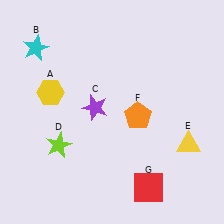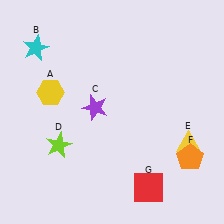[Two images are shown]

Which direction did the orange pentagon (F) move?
The orange pentagon (F) moved right.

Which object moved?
The orange pentagon (F) moved right.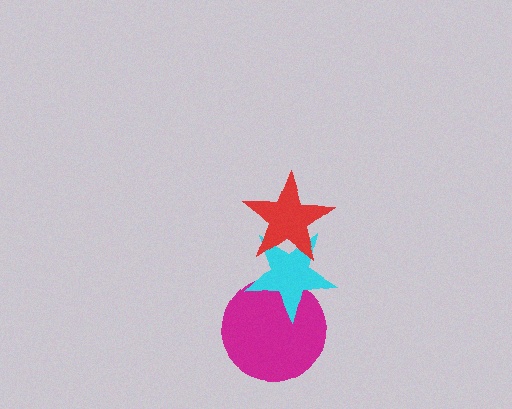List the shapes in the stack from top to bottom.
From top to bottom: the red star, the cyan star, the magenta circle.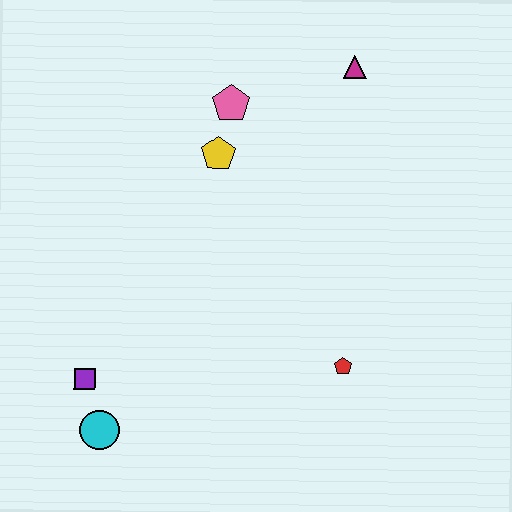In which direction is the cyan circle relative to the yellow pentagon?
The cyan circle is below the yellow pentagon.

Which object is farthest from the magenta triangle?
The cyan circle is farthest from the magenta triangle.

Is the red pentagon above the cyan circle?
Yes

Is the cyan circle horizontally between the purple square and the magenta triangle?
Yes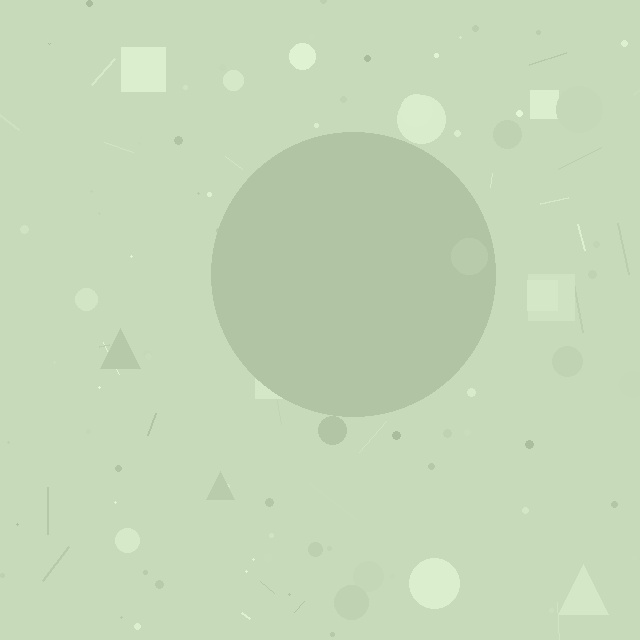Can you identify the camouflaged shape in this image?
The camouflaged shape is a circle.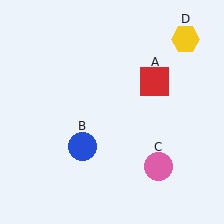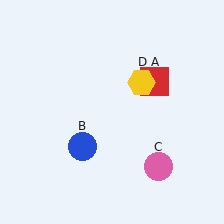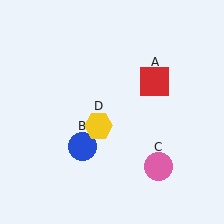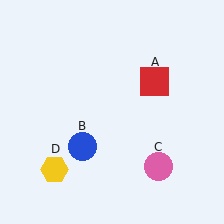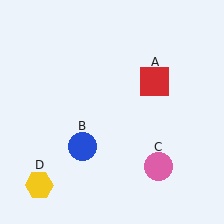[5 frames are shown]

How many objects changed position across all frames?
1 object changed position: yellow hexagon (object D).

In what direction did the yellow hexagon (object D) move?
The yellow hexagon (object D) moved down and to the left.